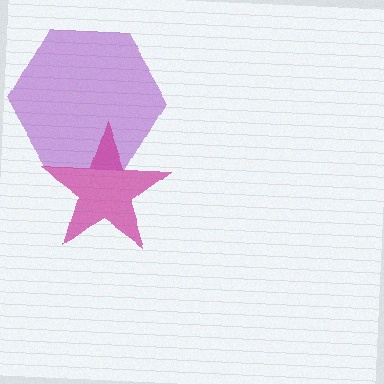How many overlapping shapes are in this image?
There are 2 overlapping shapes in the image.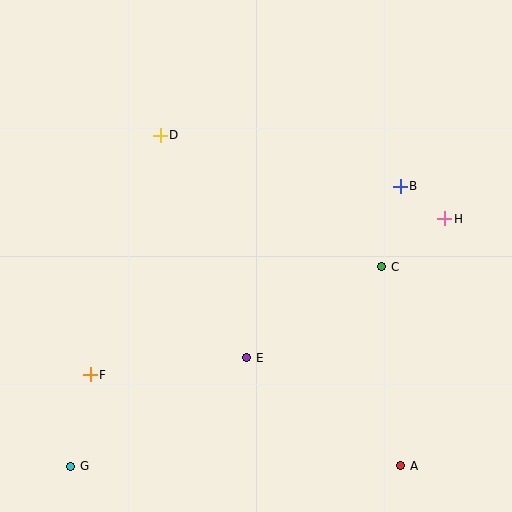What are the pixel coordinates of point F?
Point F is at (90, 375).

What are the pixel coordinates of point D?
Point D is at (160, 135).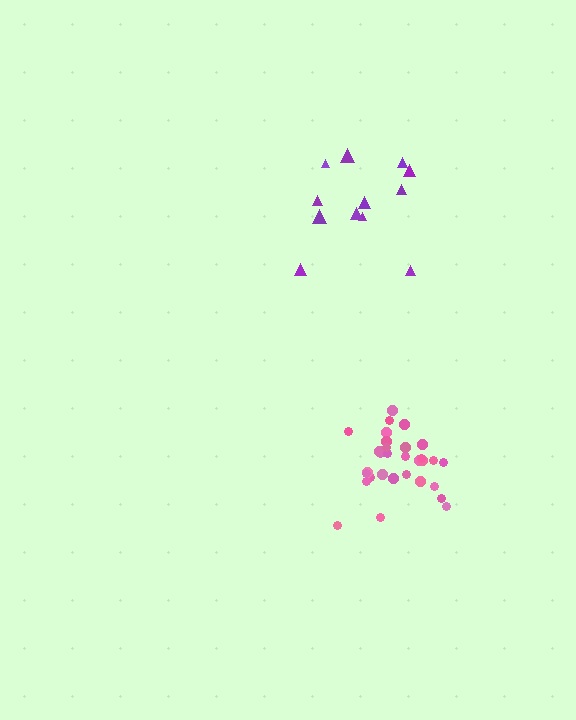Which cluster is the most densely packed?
Pink.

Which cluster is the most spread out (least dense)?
Purple.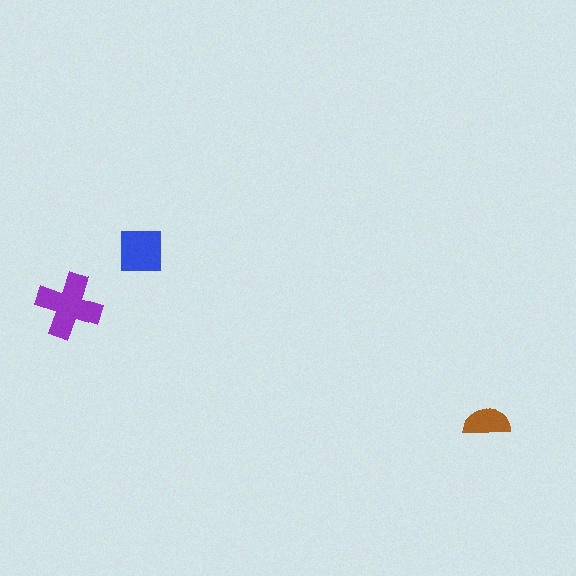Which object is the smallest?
The brown semicircle.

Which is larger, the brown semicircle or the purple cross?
The purple cross.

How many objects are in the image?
There are 3 objects in the image.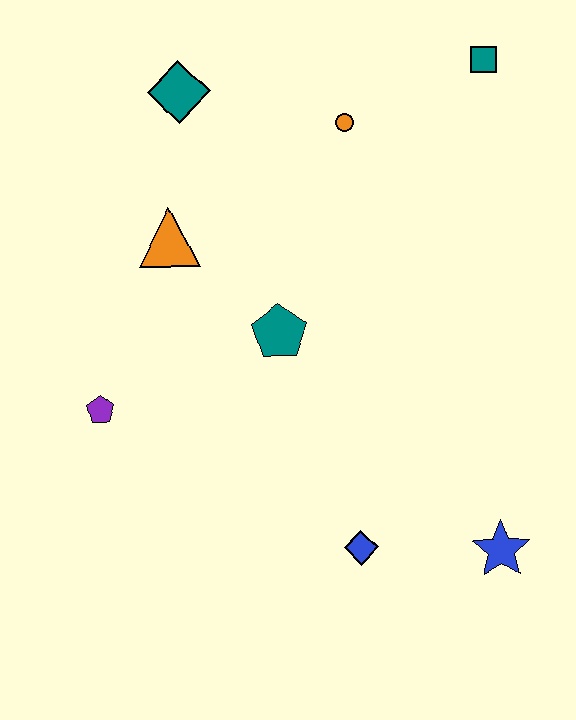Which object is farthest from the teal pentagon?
The teal square is farthest from the teal pentagon.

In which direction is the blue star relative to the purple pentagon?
The blue star is to the right of the purple pentagon.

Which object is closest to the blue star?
The blue diamond is closest to the blue star.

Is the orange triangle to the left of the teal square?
Yes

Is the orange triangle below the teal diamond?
Yes